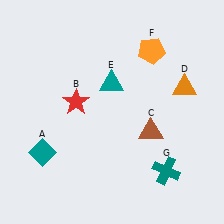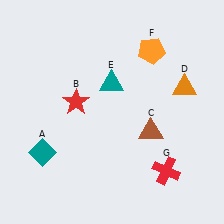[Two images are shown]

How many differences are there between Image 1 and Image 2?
There is 1 difference between the two images.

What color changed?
The cross (G) changed from teal in Image 1 to red in Image 2.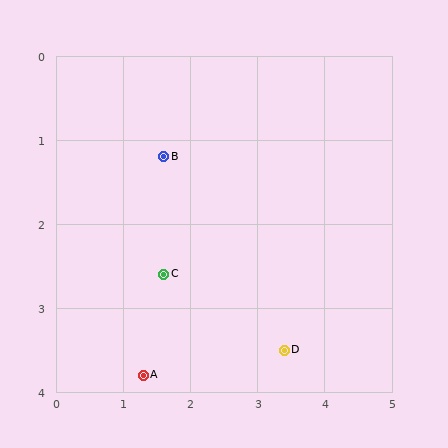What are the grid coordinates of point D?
Point D is at approximately (3.4, 3.5).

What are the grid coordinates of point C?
Point C is at approximately (1.6, 2.6).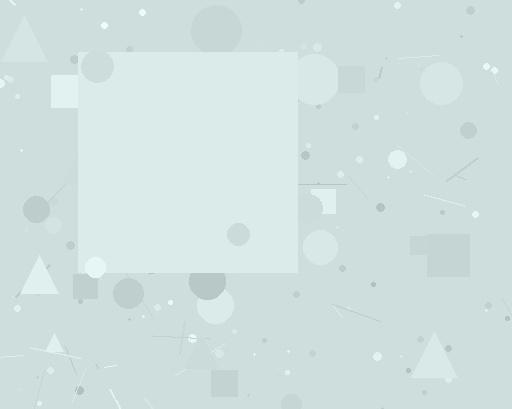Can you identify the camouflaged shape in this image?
The camouflaged shape is a square.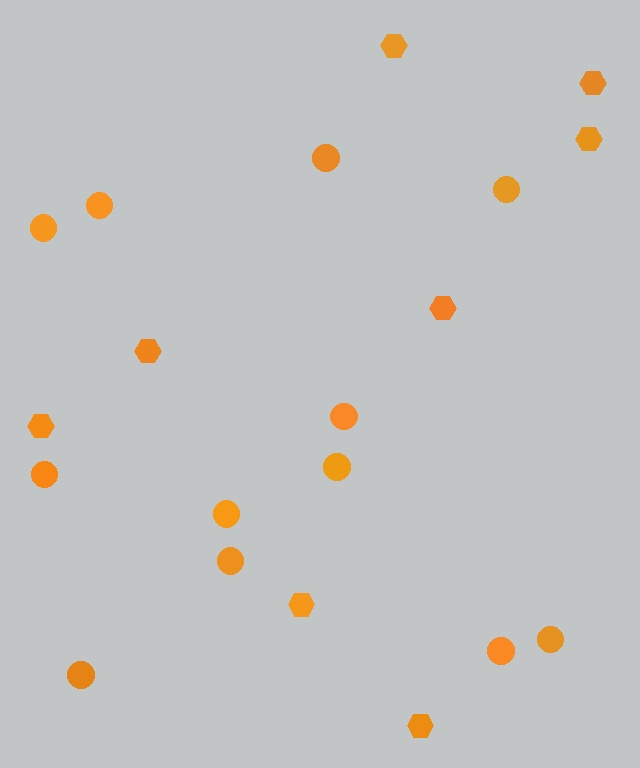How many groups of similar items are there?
There are 2 groups: one group of circles (12) and one group of hexagons (8).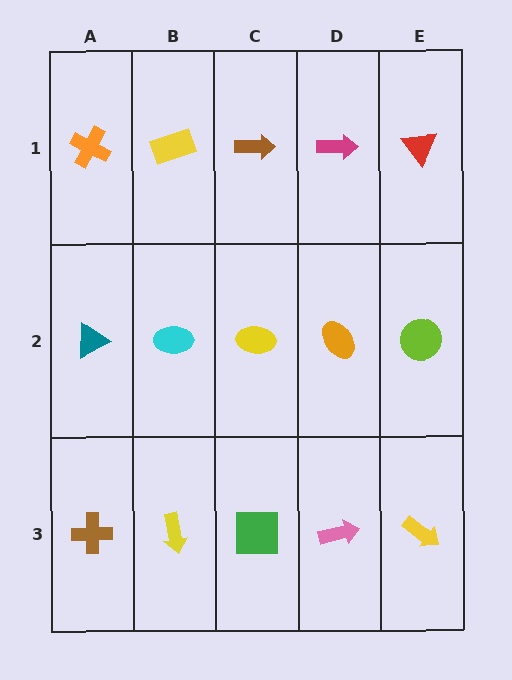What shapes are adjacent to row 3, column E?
A lime circle (row 2, column E), a pink arrow (row 3, column D).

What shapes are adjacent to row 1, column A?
A teal triangle (row 2, column A), a yellow rectangle (row 1, column B).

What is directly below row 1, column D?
An orange ellipse.